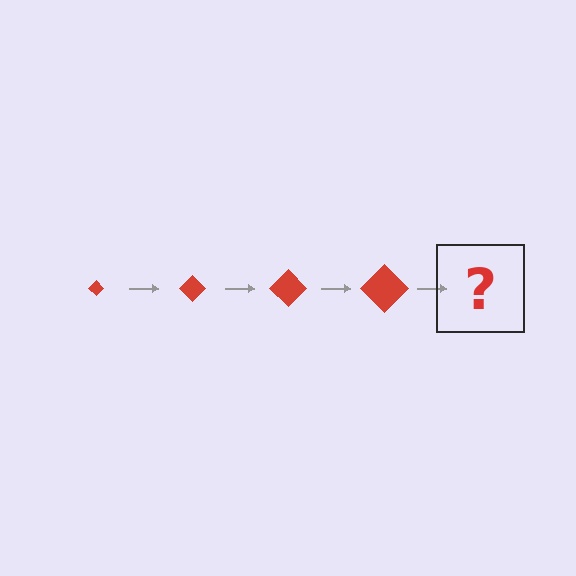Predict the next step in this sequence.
The next step is a red diamond, larger than the previous one.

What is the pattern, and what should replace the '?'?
The pattern is that the diamond gets progressively larger each step. The '?' should be a red diamond, larger than the previous one.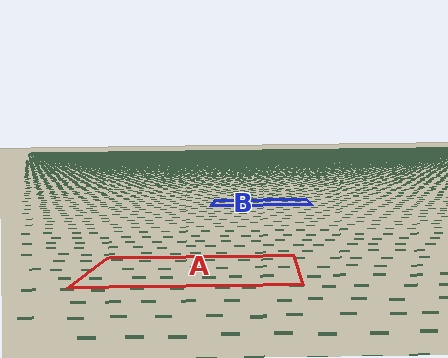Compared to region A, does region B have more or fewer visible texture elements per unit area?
Region B has more texture elements per unit area — they are packed more densely because it is farther away.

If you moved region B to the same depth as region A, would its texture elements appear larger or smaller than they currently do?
They would appear larger. At a closer depth, the same texture elements are projected at a bigger on-screen size.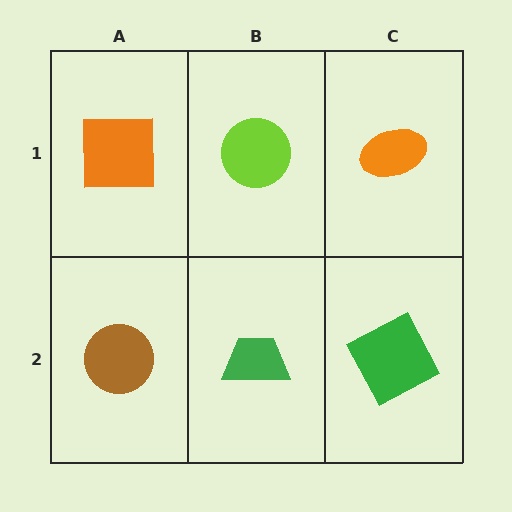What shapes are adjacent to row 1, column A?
A brown circle (row 2, column A), a lime circle (row 1, column B).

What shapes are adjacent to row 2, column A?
An orange square (row 1, column A), a green trapezoid (row 2, column B).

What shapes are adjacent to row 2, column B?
A lime circle (row 1, column B), a brown circle (row 2, column A), a green square (row 2, column C).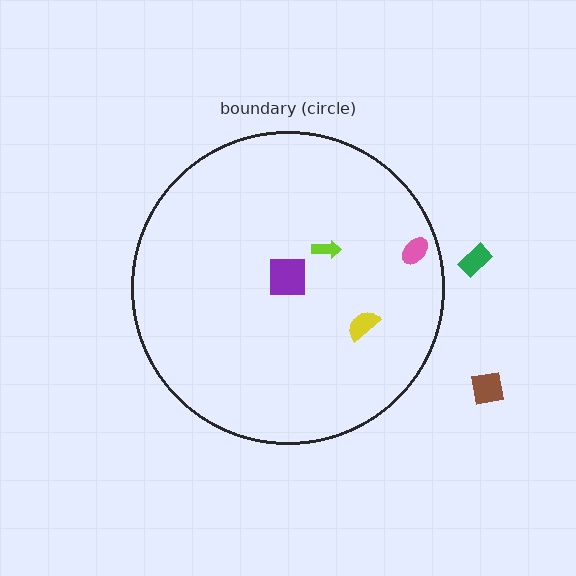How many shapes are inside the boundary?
4 inside, 2 outside.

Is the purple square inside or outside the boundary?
Inside.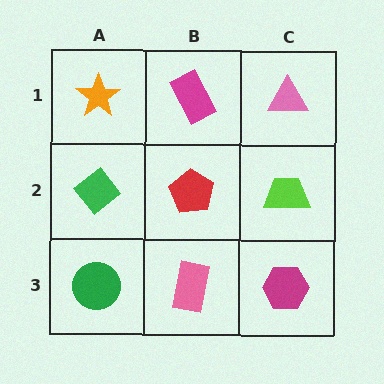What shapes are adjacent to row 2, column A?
An orange star (row 1, column A), a green circle (row 3, column A), a red pentagon (row 2, column B).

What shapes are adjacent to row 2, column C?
A pink triangle (row 1, column C), a magenta hexagon (row 3, column C), a red pentagon (row 2, column B).